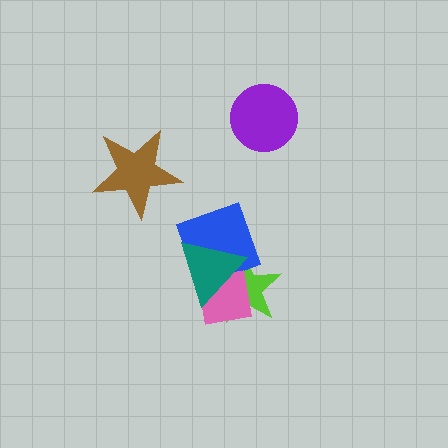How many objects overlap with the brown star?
0 objects overlap with the brown star.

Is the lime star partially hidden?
Yes, it is partially covered by another shape.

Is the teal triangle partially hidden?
No, no other shape covers it.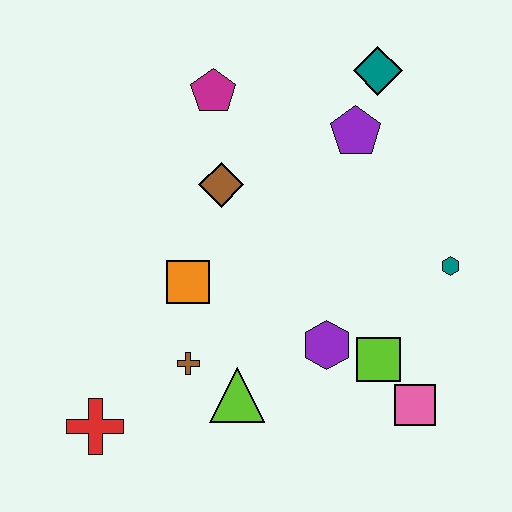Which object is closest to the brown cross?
The lime triangle is closest to the brown cross.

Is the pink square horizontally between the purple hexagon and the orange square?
No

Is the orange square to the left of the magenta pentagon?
Yes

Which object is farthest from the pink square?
The magenta pentagon is farthest from the pink square.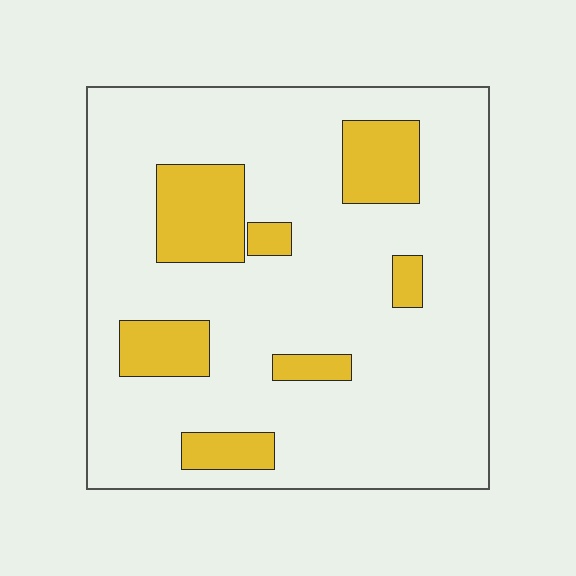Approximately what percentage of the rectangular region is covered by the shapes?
Approximately 20%.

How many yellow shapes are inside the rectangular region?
7.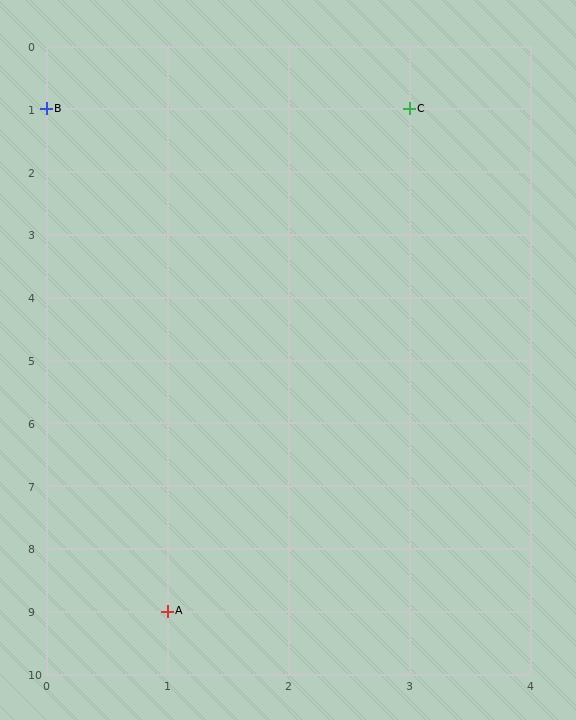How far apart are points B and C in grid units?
Points B and C are 3 columns apart.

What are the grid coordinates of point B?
Point B is at grid coordinates (0, 1).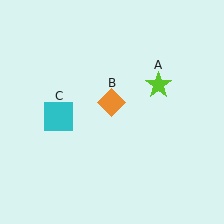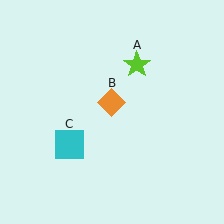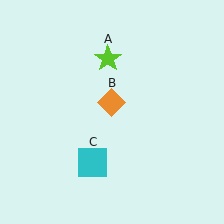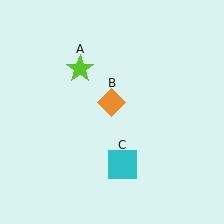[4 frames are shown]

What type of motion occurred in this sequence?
The lime star (object A), cyan square (object C) rotated counterclockwise around the center of the scene.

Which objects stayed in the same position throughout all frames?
Orange diamond (object B) remained stationary.